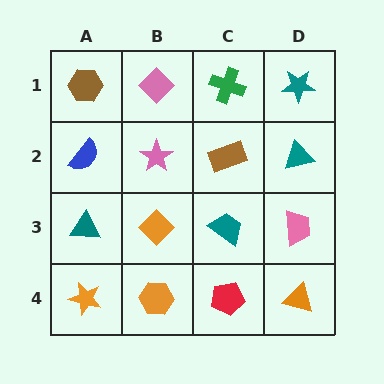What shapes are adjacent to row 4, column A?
A teal triangle (row 3, column A), an orange hexagon (row 4, column B).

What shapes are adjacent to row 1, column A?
A blue semicircle (row 2, column A), a pink diamond (row 1, column B).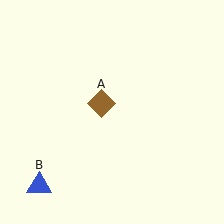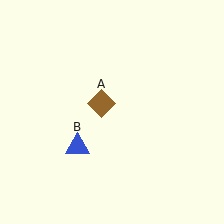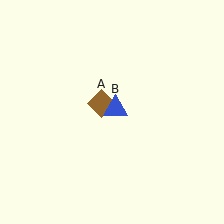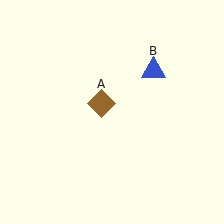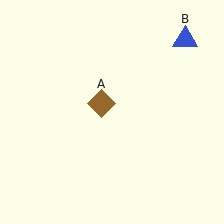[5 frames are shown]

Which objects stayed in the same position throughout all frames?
Brown diamond (object A) remained stationary.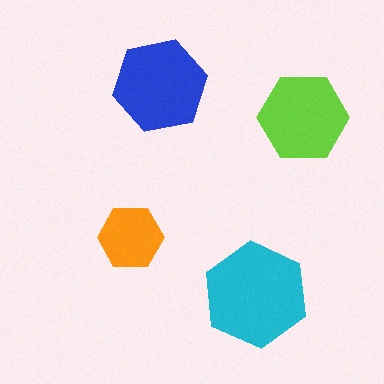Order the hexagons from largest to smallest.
the cyan one, the blue one, the lime one, the orange one.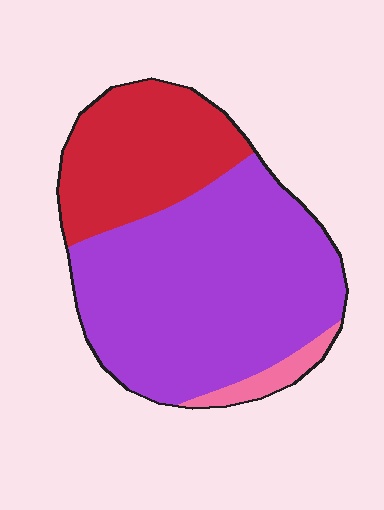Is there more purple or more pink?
Purple.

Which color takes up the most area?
Purple, at roughly 65%.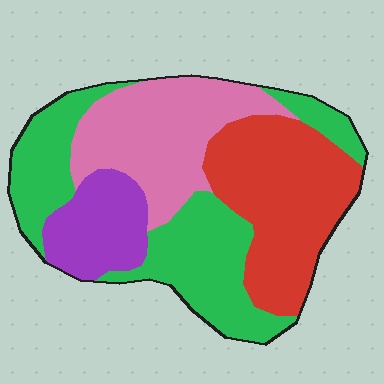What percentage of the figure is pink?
Pink covers 25% of the figure.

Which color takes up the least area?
Purple, at roughly 15%.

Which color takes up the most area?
Green, at roughly 35%.